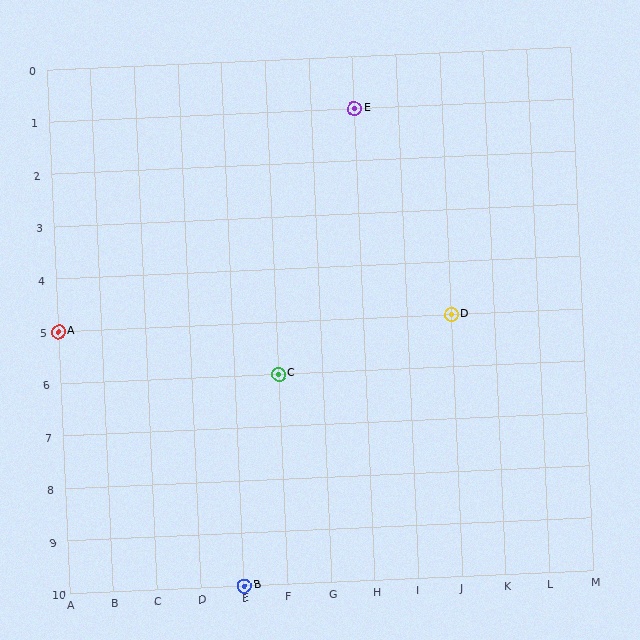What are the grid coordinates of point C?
Point C is at grid coordinates (F, 6).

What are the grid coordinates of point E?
Point E is at grid coordinates (H, 1).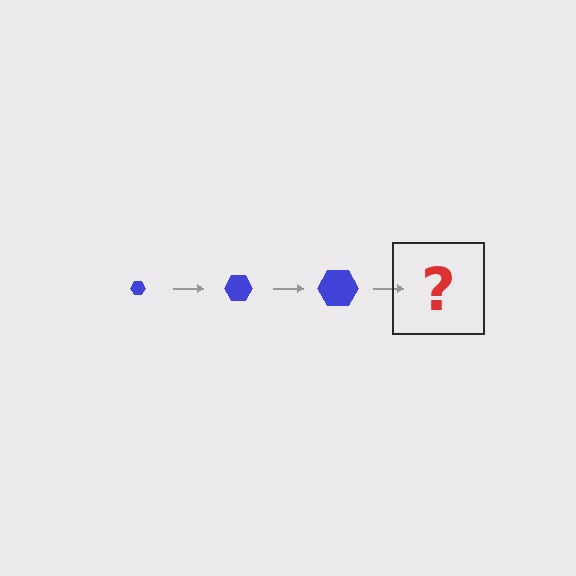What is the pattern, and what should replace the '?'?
The pattern is that the hexagon gets progressively larger each step. The '?' should be a blue hexagon, larger than the previous one.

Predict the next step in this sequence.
The next step is a blue hexagon, larger than the previous one.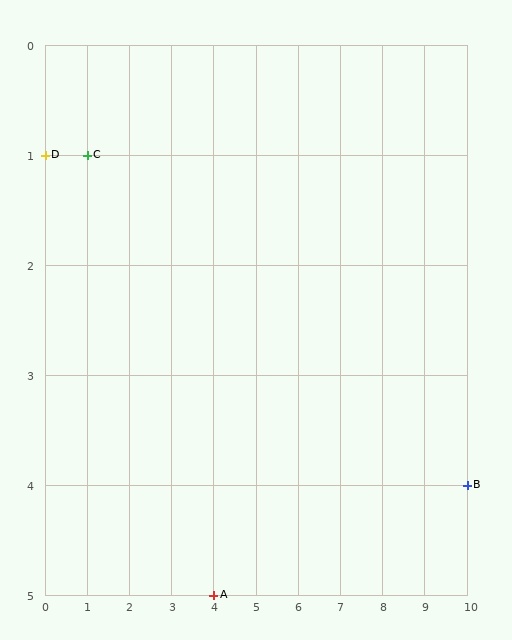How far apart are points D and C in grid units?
Points D and C are 1 column apart.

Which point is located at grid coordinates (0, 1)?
Point D is at (0, 1).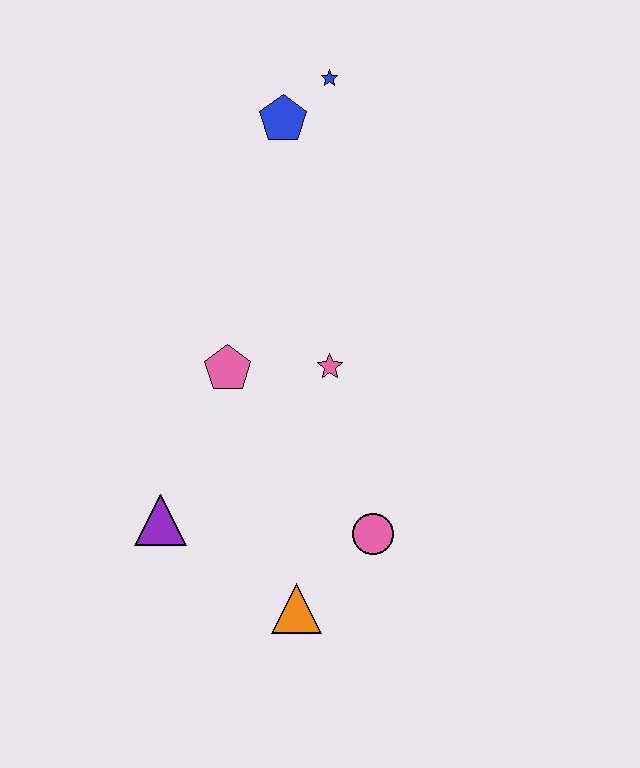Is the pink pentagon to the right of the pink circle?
No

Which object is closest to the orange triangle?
The pink circle is closest to the orange triangle.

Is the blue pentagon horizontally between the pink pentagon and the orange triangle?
Yes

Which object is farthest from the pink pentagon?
The blue star is farthest from the pink pentagon.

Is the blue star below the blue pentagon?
No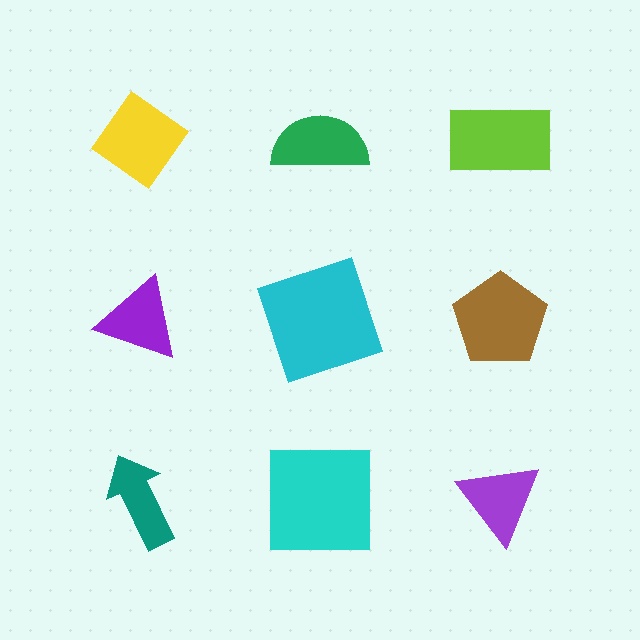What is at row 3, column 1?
A teal arrow.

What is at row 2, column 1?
A purple triangle.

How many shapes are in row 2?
3 shapes.